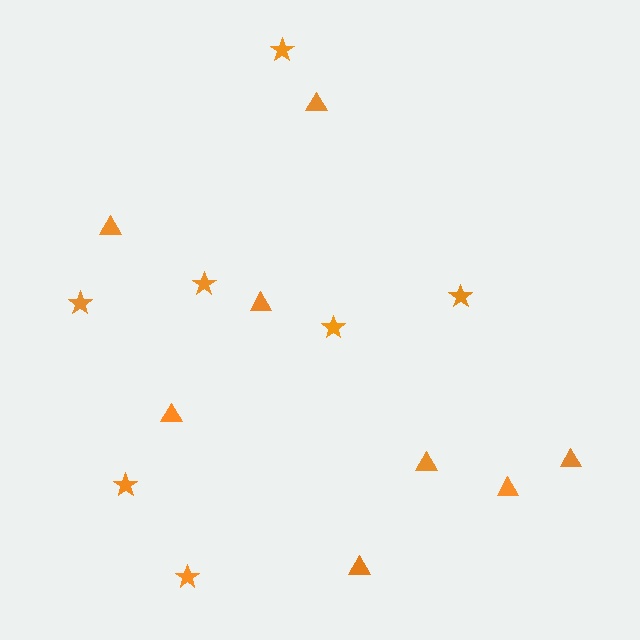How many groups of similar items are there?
There are 2 groups: one group of triangles (8) and one group of stars (7).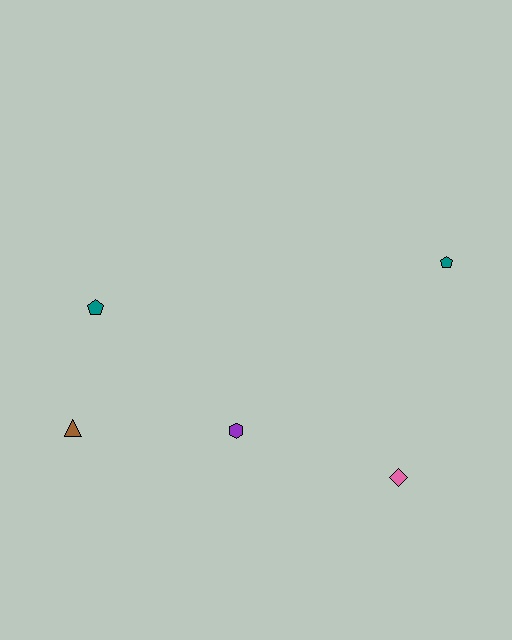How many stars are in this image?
There are no stars.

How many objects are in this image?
There are 5 objects.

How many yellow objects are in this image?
There are no yellow objects.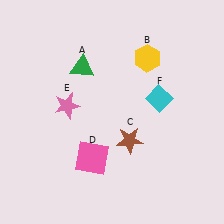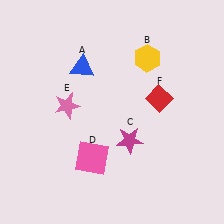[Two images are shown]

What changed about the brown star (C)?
In Image 1, C is brown. In Image 2, it changed to magenta.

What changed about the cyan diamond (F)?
In Image 1, F is cyan. In Image 2, it changed to red.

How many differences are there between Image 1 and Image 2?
There are 3 differences between the two images.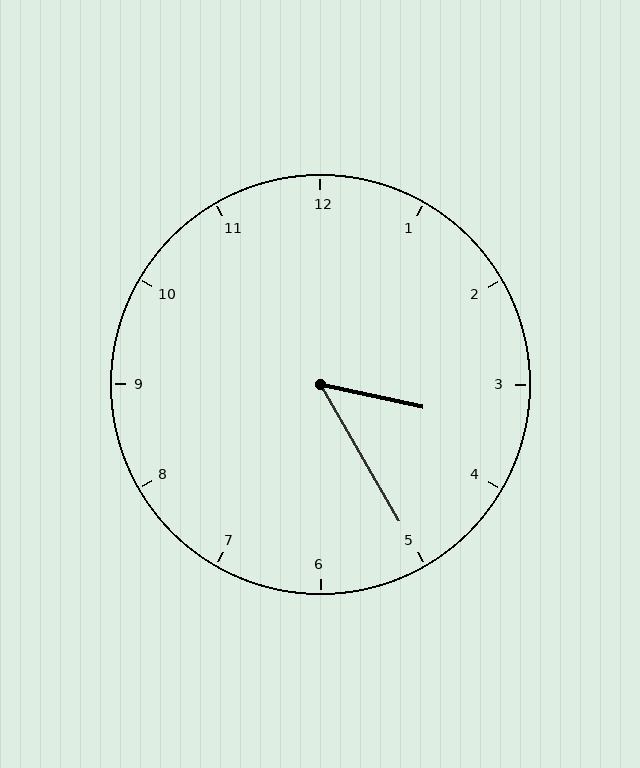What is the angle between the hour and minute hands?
Approximately 48 degrees.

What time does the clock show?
3:25.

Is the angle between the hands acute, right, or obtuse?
It is acute.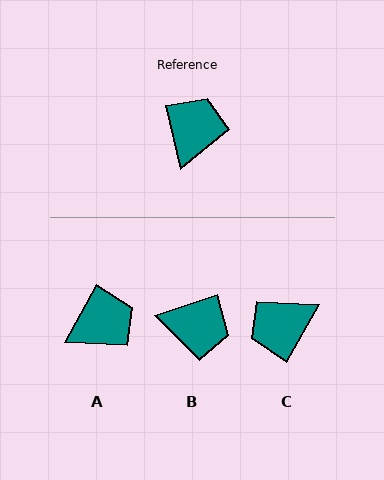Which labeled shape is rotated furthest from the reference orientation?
C, about 137 degrees away.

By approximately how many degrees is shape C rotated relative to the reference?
Approximately 137 degrees counter-clockwise.